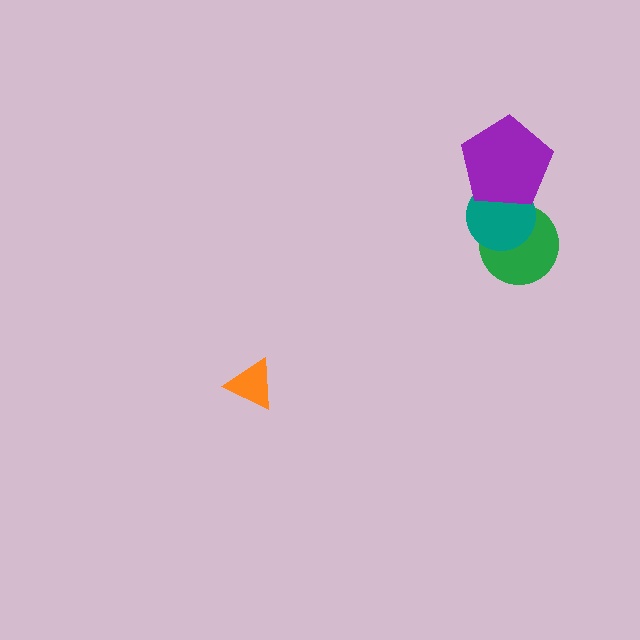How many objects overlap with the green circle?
1 object overlaps with the green circle.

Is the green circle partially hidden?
Yes, it is partially covered by another shape.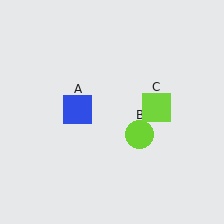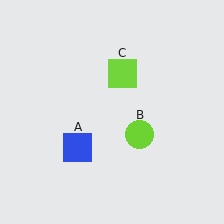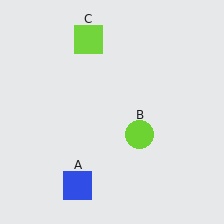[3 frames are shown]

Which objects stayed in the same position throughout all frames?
Lime circle (object B) remained stationary.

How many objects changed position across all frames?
2 objects changed position: blue square (object A), lime square (object C).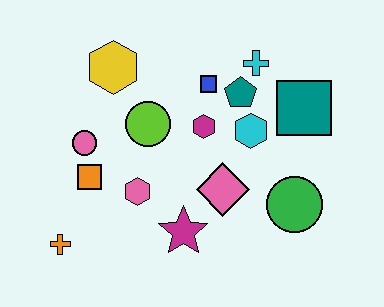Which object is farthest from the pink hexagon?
The teal square is farthest from the pink hexagon.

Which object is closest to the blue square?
The teal pentagon is closest to the blue square.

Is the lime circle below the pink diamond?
No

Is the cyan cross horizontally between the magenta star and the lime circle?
No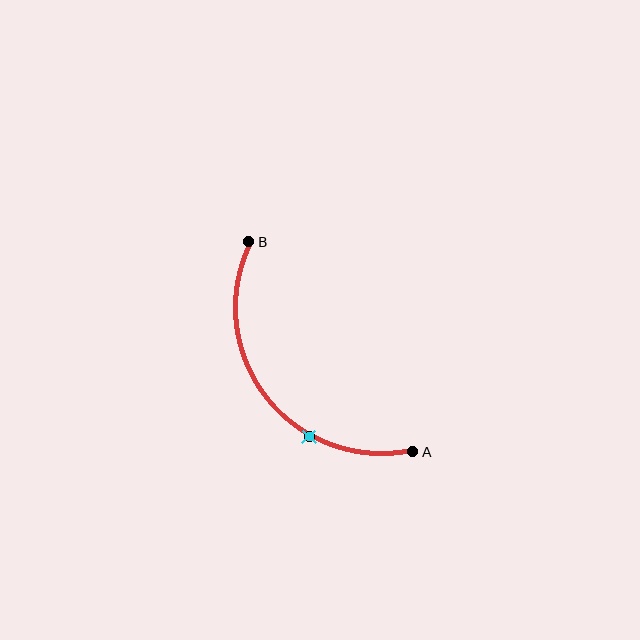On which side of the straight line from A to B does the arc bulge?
The arc bulges below and to the left of the straight line connecting A and B.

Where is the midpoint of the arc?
The arc midpoint is the point on the curve farthest from the straight line joining A and B. It sits below and to the left of that line.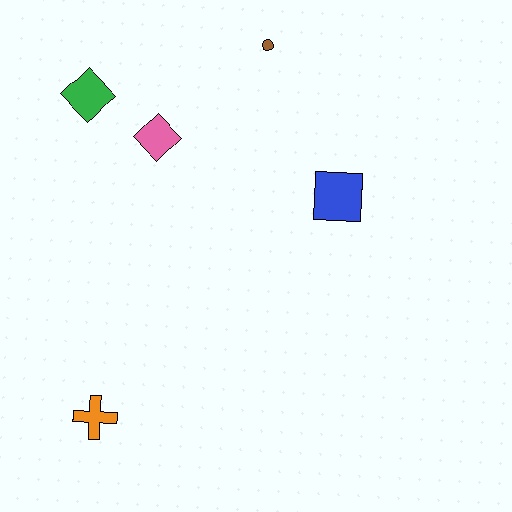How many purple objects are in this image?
There are no purple objects.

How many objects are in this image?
There are 5 objects.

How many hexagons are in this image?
There are no hexagons.